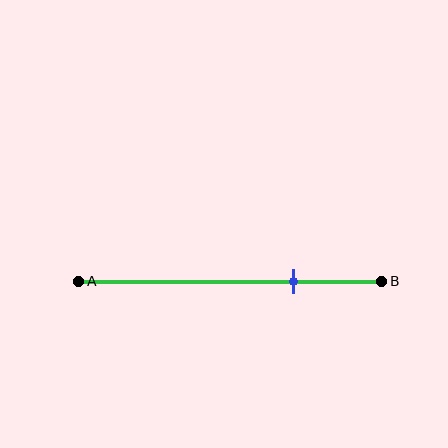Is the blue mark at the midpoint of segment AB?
No, the mark is at about 70% from A, not at the 50% midpoint.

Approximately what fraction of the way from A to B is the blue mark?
The blue mark is approximately 70% of the way from A to B.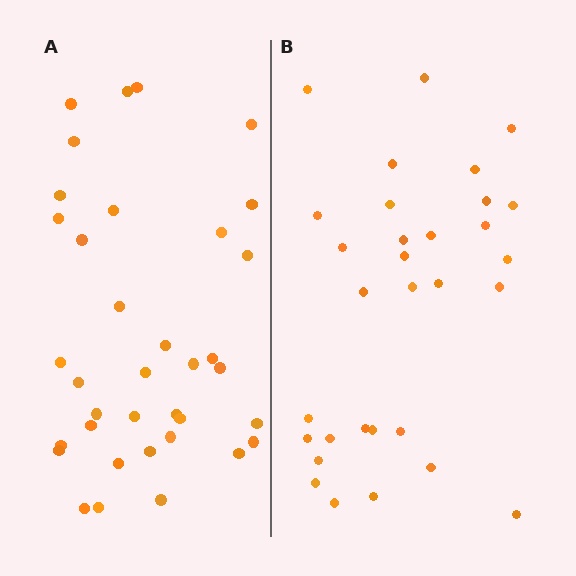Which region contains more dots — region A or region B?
Region A (the left region) has more dots.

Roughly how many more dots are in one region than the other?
Region A has about 5 more dots than region B.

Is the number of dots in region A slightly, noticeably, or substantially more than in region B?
Region A has only slightly more — the two regions are fairly close. The ratio is roughly 1.2 to 1.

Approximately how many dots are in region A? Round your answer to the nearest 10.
About 40 dots. (The exact count is 36, which rounds to 40.)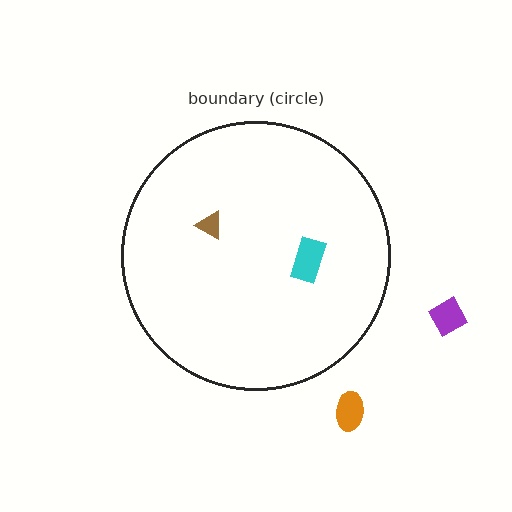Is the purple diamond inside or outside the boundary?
Outside.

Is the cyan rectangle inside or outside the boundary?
Inside.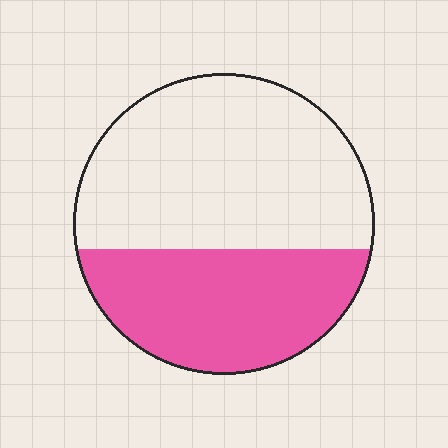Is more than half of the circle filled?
No.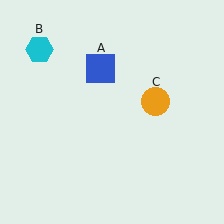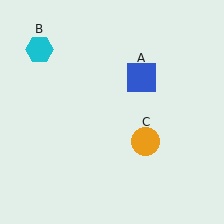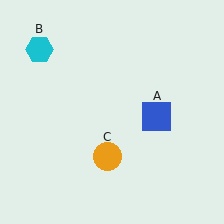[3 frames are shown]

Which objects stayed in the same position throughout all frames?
Cyan hexagon (object B) remained stationary.